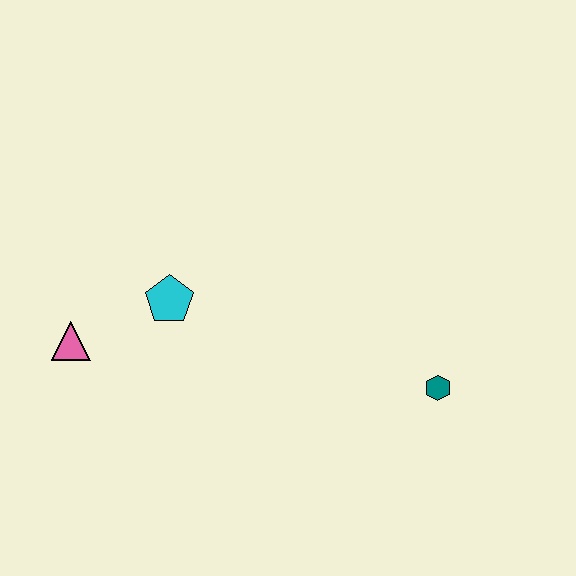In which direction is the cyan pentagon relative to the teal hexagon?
The cyan pentagon is to the left of the teal hexagon.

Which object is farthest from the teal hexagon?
The pink triangle is farthest from the teal hexagon.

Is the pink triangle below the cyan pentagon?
Yes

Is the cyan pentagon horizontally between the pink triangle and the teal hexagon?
Yes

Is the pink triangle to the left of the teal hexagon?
Yes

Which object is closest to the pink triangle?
The cyan pentagon is closest to the pink triangle.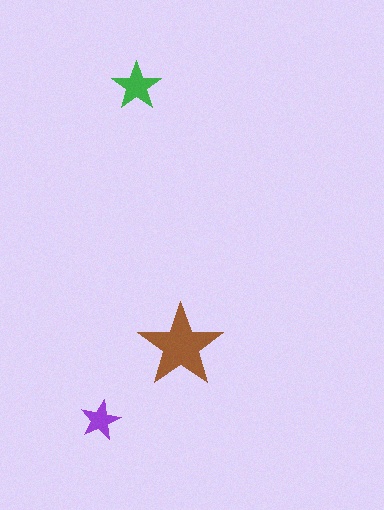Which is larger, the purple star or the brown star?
The brown one.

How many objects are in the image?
There are 3 objects in the image.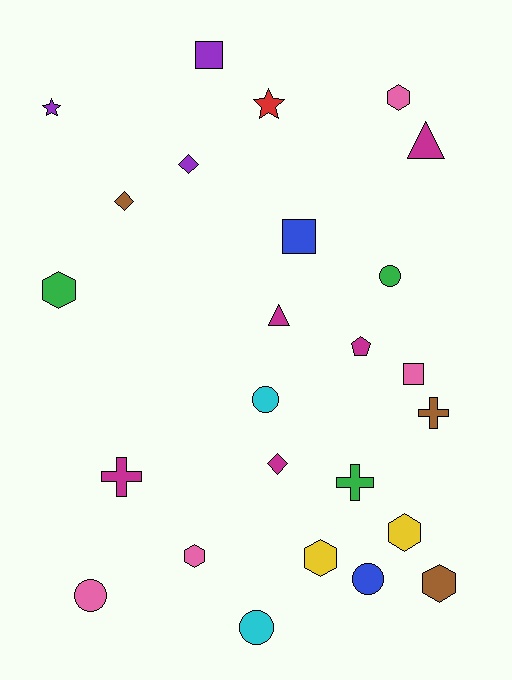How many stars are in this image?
There are 2 stars.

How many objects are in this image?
There are 25 objects.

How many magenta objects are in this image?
There are 5 magenta objects.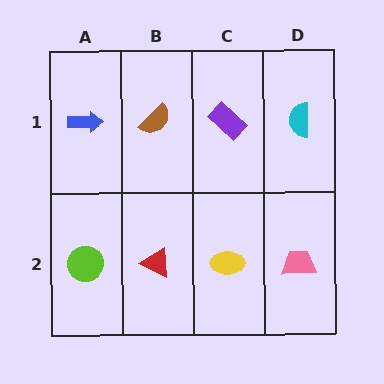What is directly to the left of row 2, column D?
A yellow ellipse.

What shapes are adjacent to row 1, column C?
A yellow ellipse (row 2, column C), a brown semicircle (row 1, column B), a cyan semicircle (row 1, column D).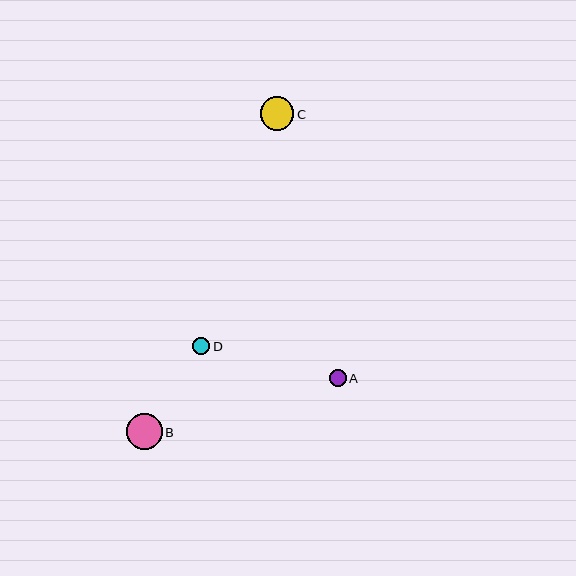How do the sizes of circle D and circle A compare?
Circle D and circle A are approximately the same size.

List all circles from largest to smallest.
From largest to smallest: B, C, D, A.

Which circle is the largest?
Circle B is the largest with a size of approximately 35 pixels.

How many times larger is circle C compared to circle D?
Circle C is approximately 2.0 times the size of circle D.